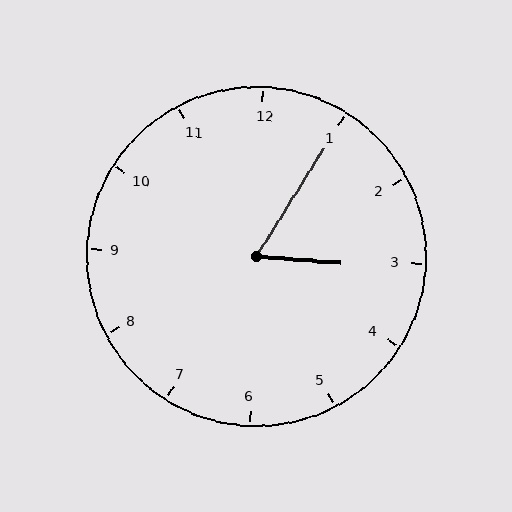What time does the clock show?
3:05.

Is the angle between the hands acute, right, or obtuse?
It is acute.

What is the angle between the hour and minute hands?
Approximately 62 degrees.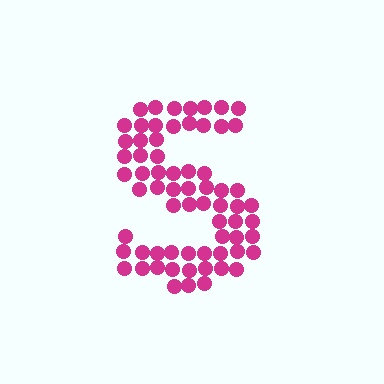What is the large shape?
The large shape is the letter S.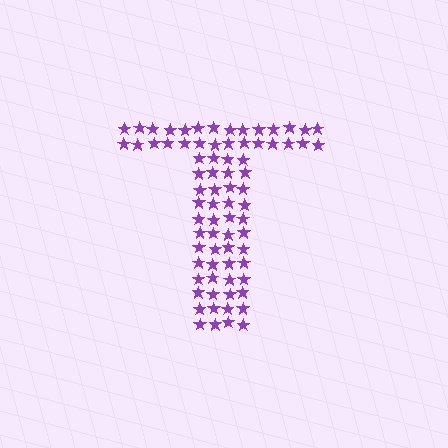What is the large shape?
The large shape is the letter T.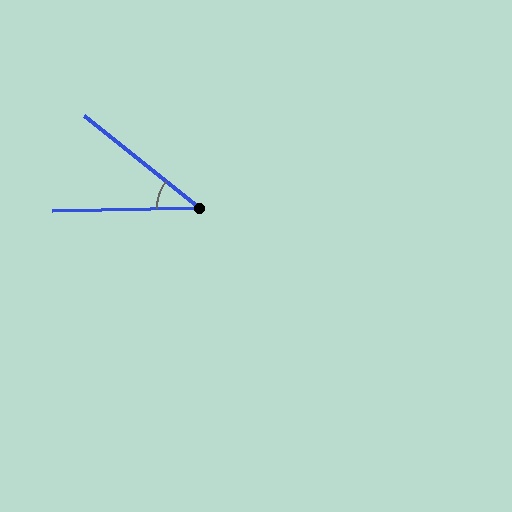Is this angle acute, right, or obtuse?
It is acute.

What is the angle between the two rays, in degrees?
Approximately 40 degrees.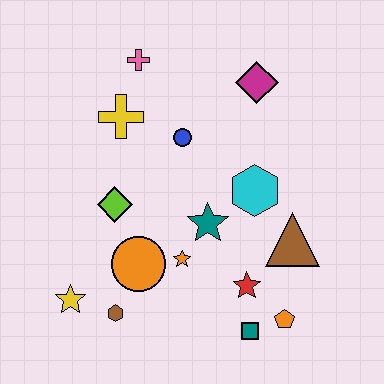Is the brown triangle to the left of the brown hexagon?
No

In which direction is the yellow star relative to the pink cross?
The yellow star is below the pink cross.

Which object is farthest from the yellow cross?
The orange pentagon is farthest from the yellow cross.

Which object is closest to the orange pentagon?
The teal square is closest to the orange pentagon.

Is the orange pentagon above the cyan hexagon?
No